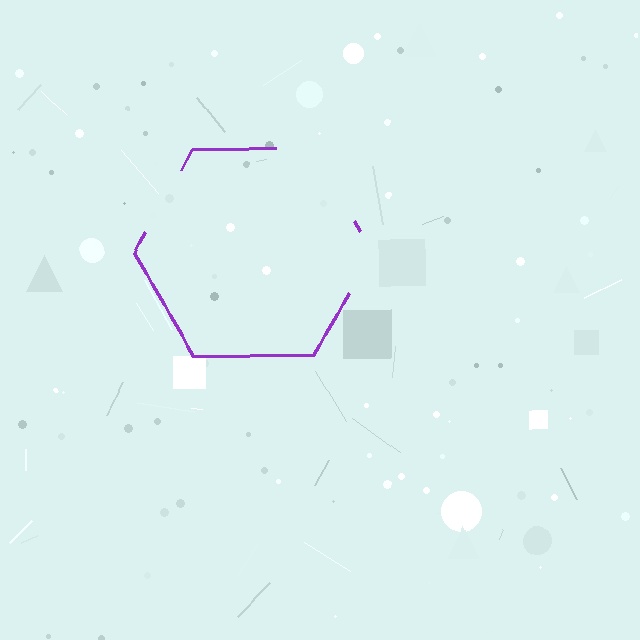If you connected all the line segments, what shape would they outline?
They would outline a hexagon.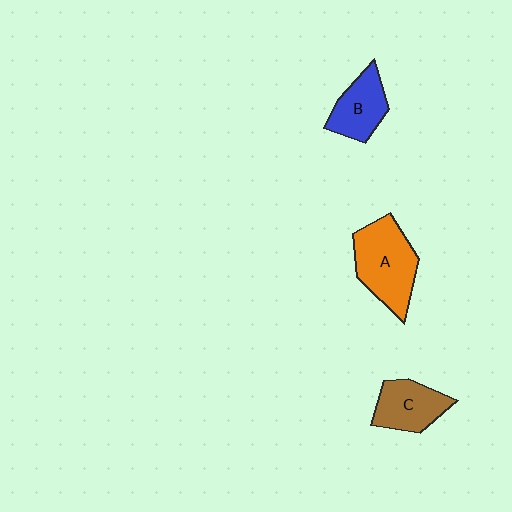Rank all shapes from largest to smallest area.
From largest to smallest: A (orange), C (brown), B (blue).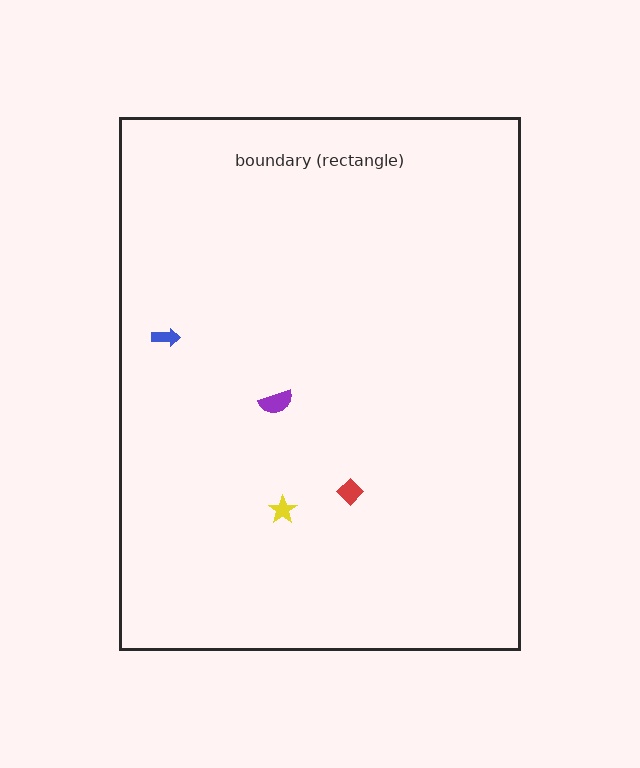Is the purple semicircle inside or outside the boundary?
Inside.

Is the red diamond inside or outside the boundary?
Inside.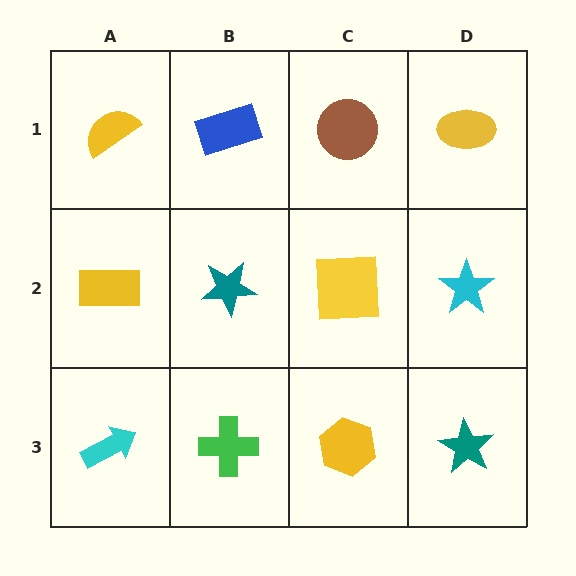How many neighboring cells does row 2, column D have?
3.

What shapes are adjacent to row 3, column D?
A cyan star (row 2, column D), a yellow hexagon (row 3, column C).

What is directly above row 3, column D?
A cyan star.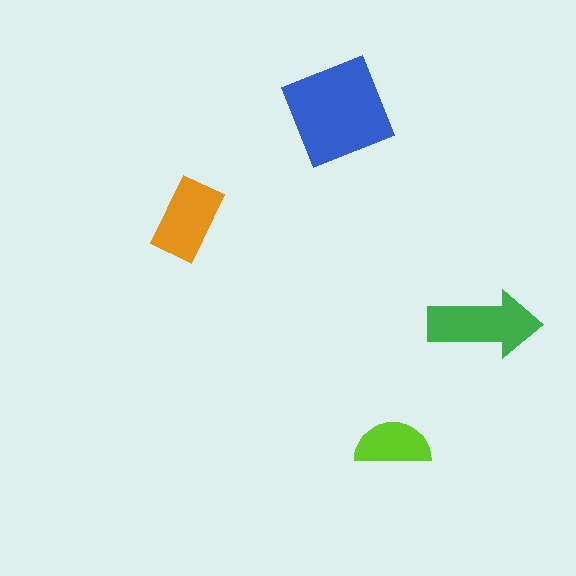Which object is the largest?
The blue square.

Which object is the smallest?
The lime semicircle.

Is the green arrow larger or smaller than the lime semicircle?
Larger.